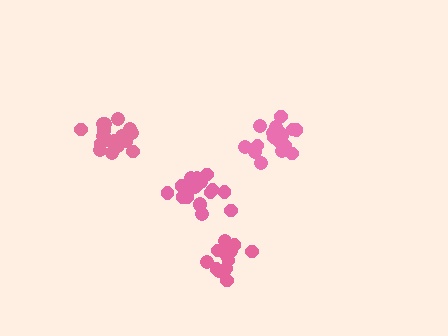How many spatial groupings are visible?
There are 4 spatial groupings.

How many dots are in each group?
Group 1: 20 dots, Group 2: 15 dots, Group 3: 18 dots, Group 4: 18 dots (71 total).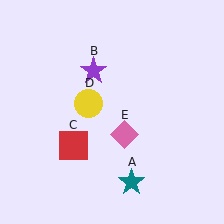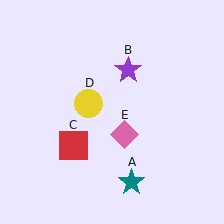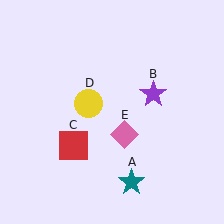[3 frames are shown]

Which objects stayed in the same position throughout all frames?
Teal star (object A) and red square (object C) and yellow circle (object D) and pink diamond (object E) remained stationary.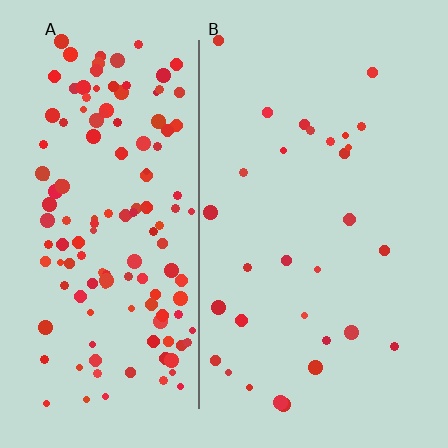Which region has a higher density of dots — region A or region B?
A (the left).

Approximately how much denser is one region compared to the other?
Approximately 4.8× — region A over region B.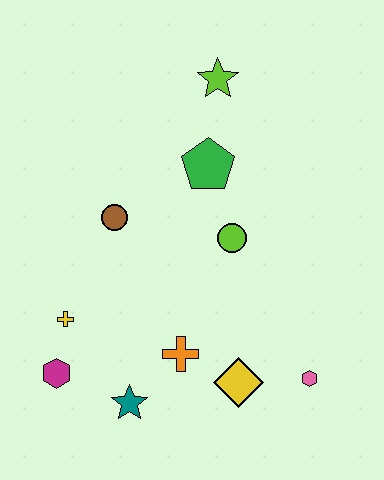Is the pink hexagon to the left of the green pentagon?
No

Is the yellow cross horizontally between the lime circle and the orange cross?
No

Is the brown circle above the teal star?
Yes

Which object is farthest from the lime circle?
The magenta hexagon is farthest from the lime circle.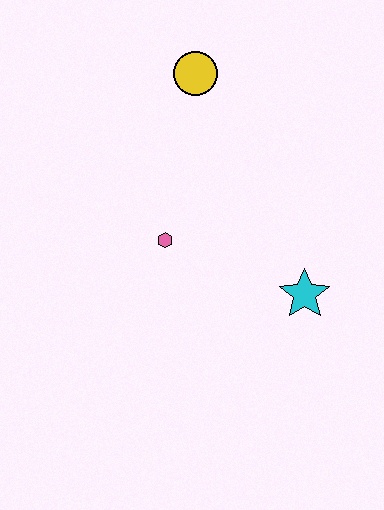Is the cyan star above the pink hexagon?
No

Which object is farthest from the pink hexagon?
The yellow circle is farthest from the pink hexagon.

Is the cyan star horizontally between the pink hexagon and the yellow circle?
No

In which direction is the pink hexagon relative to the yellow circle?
The pink hexagon is below the yellow circle.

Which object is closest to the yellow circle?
The pink hexagon is closest to the yellow circle.